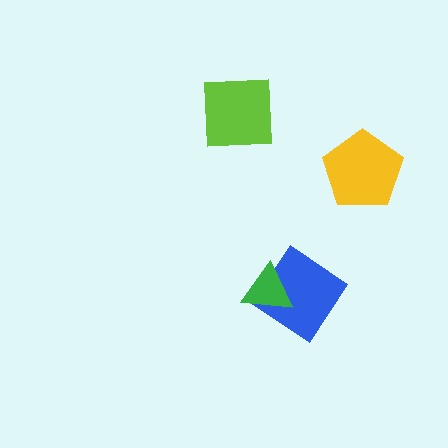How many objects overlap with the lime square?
0 objects overlap with the lime square.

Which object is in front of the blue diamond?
The green triangle is in front of the blue diamond.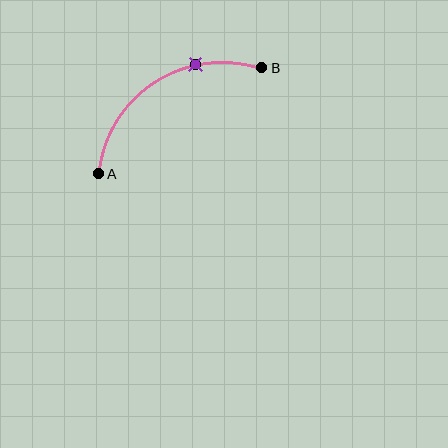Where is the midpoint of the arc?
The arc midpoint is the point on the curve farthest from the straight line joining A and B. It sits above that line.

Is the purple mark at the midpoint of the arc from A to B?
No. The purple mark lies on the arc but is closer to endpoint B. The arc midpoint would be at the point on the curve equidistant along the arc from both A and B.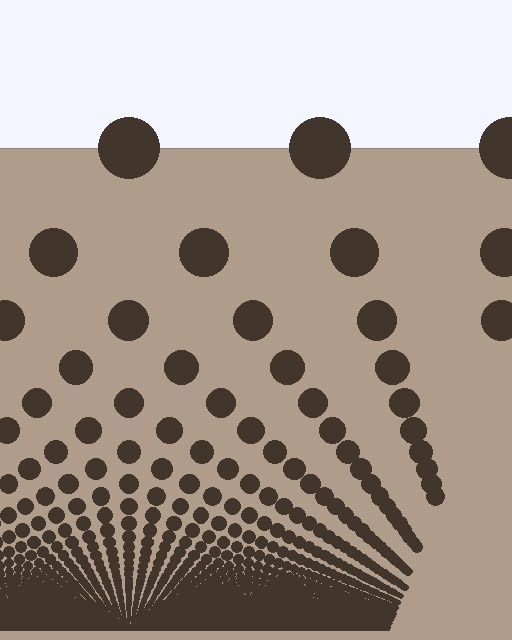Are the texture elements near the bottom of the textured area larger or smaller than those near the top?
Smaller. The gradient is inverted — elements near the bottom are smaller and denser.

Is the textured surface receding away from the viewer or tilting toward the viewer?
The surface appears to tilt toward the viewer. Texture elements get larger and sparser toward the top.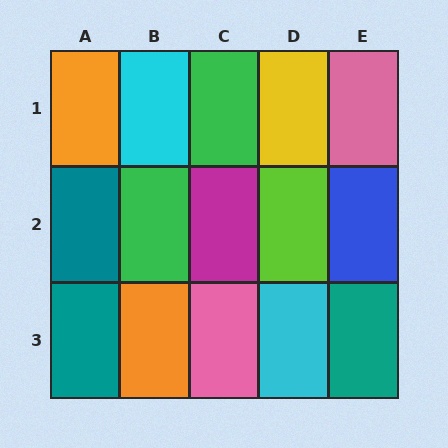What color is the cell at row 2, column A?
Teal.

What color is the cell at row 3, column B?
Orange.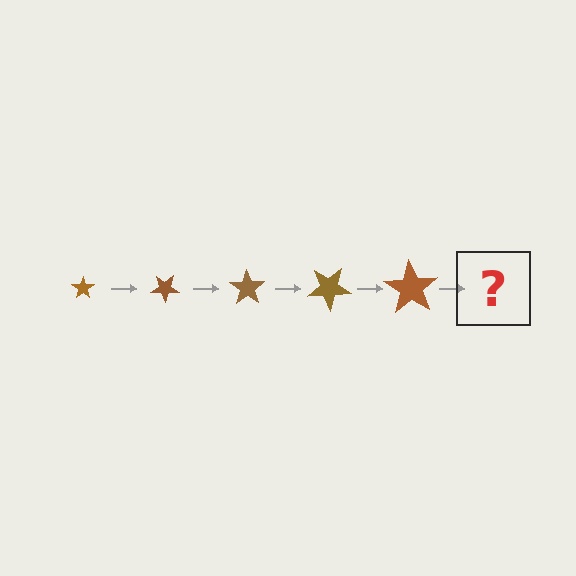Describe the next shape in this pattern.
It should be a star, larger than the previous one and rotated 175 degrees from the start.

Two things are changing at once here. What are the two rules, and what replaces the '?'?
The two rules are that the star grows larger each step and it rotates 35 degrees each step. The '?' should be a star, larger than the previous one and rotated 175 degrees from the start.